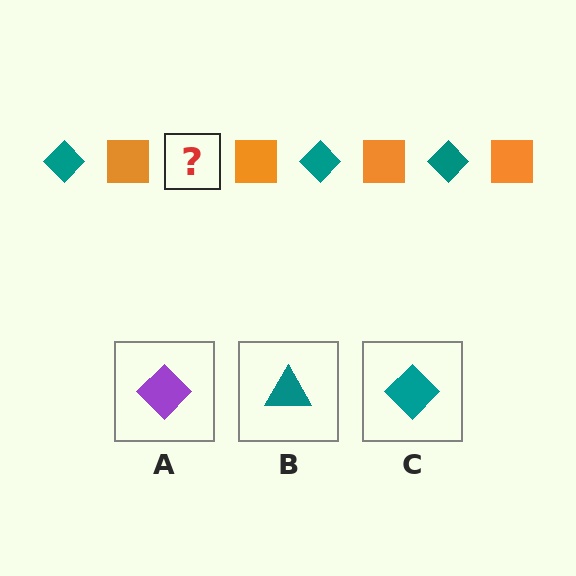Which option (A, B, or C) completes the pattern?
C.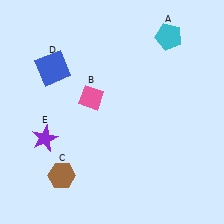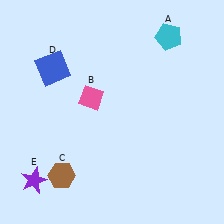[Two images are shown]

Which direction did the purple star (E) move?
The purple star (E) moved down.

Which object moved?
The purple star (E) moved down.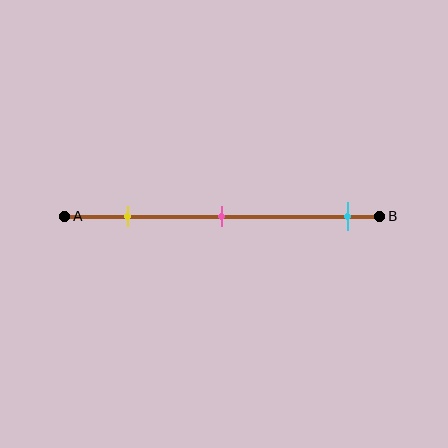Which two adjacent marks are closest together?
The yellow and pink marks are the closest adjacent pair.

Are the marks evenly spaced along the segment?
No, the marks are not evenly spaced.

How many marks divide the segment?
There are 3 marks dividing the segment.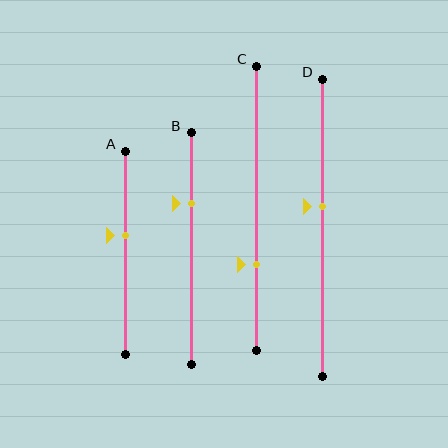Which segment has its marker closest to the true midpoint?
Segment D has its marker closest to the true midpoint.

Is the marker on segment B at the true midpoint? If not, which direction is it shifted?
No, the marker on segment B is shifted upward by about 20% of the segment length.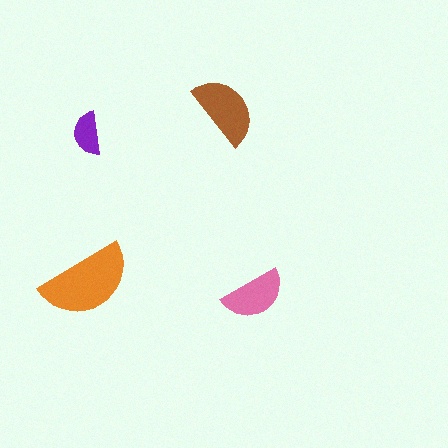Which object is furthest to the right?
The pink semicircle is rightmost.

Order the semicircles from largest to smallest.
the orange one, the brown one, the pink one, the purple one.